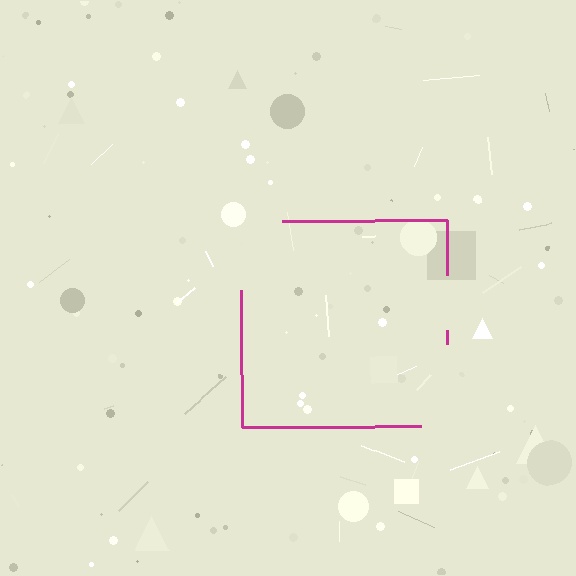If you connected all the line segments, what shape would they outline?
They would outline a square.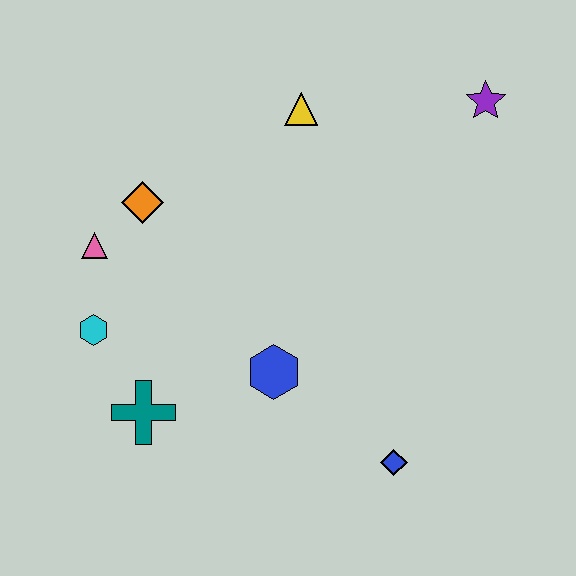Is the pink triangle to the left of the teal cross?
Yes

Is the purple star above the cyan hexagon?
Yes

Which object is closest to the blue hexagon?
The teal cross is closest to the blue hexagon.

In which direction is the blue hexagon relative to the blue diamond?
The blue hexagon is to the left of the blue diamond.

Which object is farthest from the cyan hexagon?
The purple star is farthest from the cyan hexagon.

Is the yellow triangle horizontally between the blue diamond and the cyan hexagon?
Yes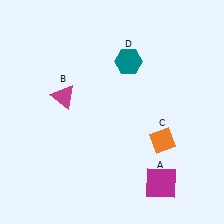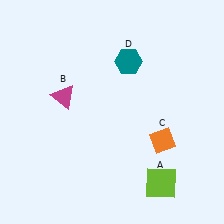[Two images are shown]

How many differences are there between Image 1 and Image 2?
There is 1 difference between the two images.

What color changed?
The square (A) changed from magenta in Image 1 to lime in Image 2.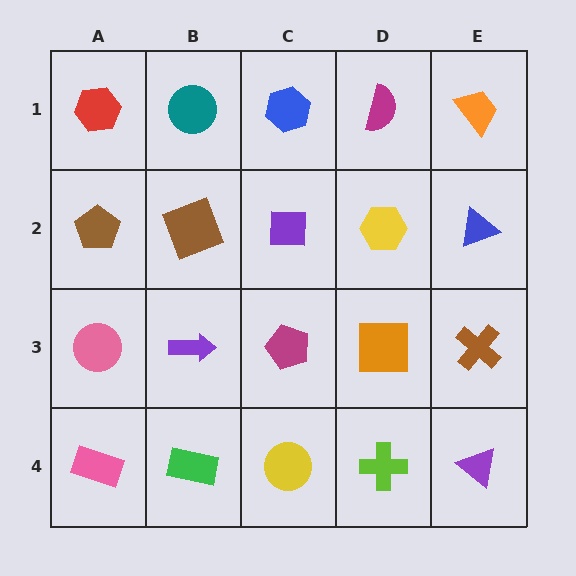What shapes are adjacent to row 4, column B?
A purple arrow (row 3, column B), a pink rectangle (row 4, column A), a yellow circle (row 4, column C).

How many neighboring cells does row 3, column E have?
3.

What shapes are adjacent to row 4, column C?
A magenta pentagon (row 3, column C), a green rectangle (row 4, column B), a lime cross (row 4, column D).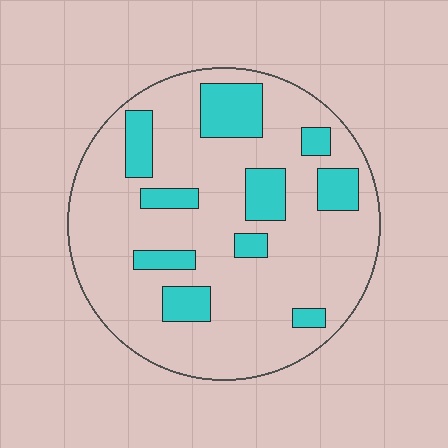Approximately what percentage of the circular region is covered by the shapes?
Approximately 20%.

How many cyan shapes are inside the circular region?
10.